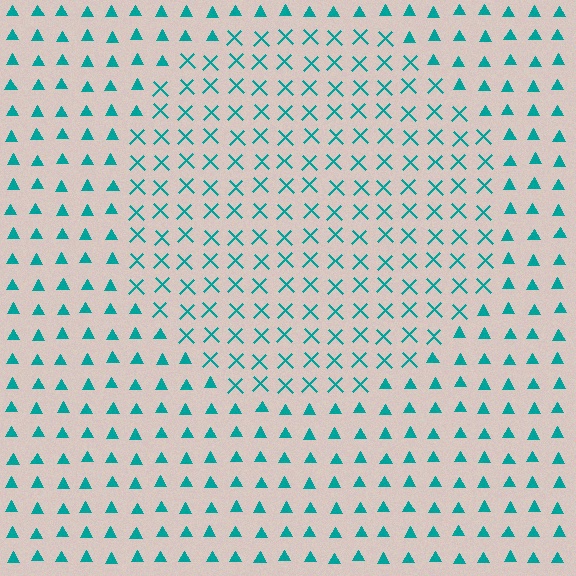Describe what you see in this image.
The image is filled with small teal elements arranged in a uniform grid. A circle-shaped region contains X marks, while the surrounding area contains triangles. The boundary is defined purely by the change in element shape.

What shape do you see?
I see a circle.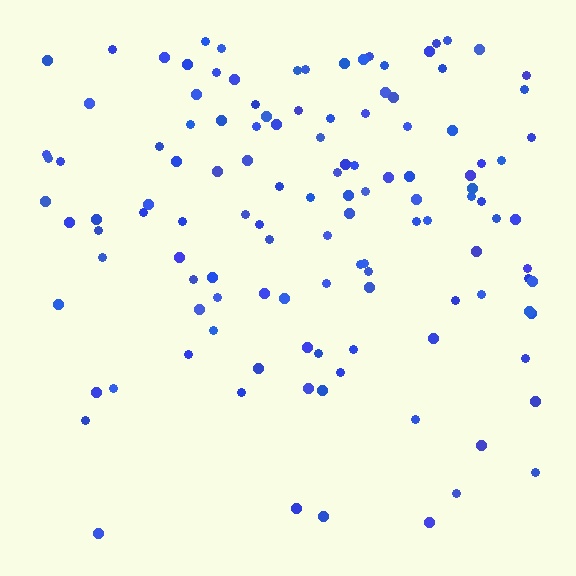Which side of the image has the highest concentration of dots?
The top.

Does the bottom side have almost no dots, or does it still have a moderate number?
Still a moderate number, just noticeably fewer than the top.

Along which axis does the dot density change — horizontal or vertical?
Vertical.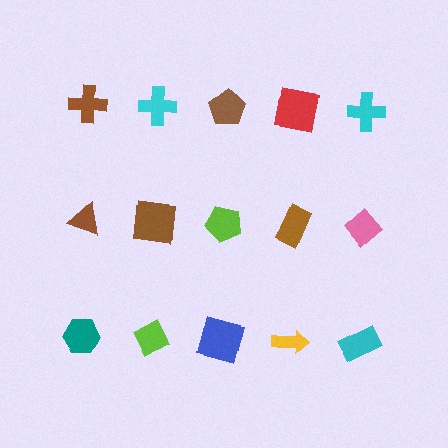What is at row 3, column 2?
A lime diamond.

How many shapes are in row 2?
5 shapes.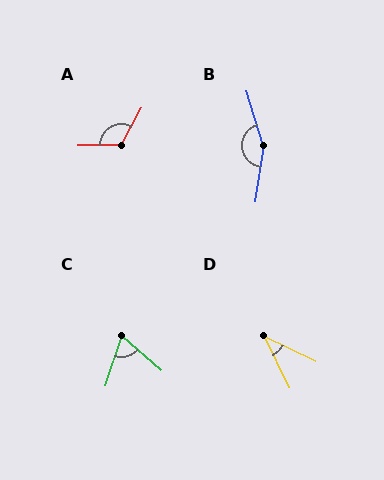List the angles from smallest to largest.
D (38°), C (67°), A (119°), B (155°).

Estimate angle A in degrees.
Approximately 119 degrees.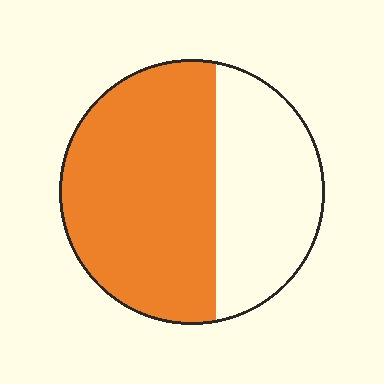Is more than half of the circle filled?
Yes.